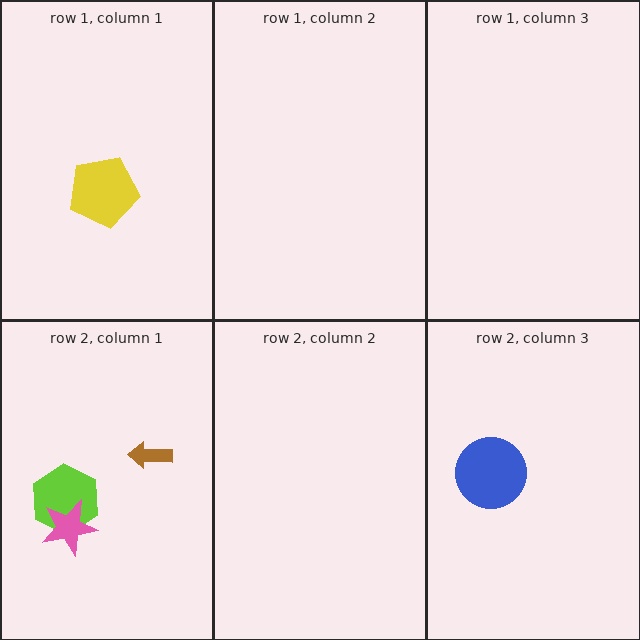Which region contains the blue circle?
The row 2, column 3 region.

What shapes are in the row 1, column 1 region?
The yellow pentagon.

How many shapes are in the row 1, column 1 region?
1.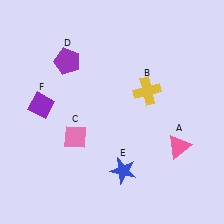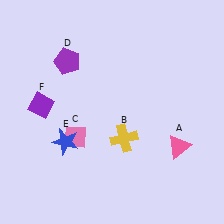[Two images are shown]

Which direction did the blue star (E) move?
The blue star (E) moved left.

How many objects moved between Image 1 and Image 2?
2 objects moved between the two images.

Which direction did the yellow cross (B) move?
The yellow cross (B) moved down.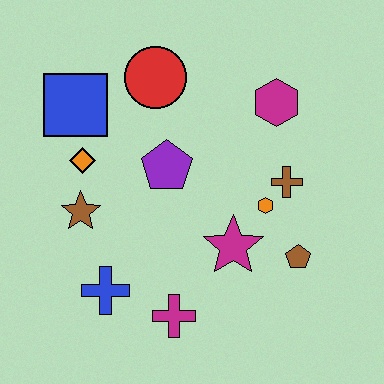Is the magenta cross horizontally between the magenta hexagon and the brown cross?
No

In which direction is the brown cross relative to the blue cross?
The brown cross is to the right of the blue cross.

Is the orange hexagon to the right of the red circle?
Yes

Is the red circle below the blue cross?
No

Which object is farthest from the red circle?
The magenta cross is farthest from the red circle.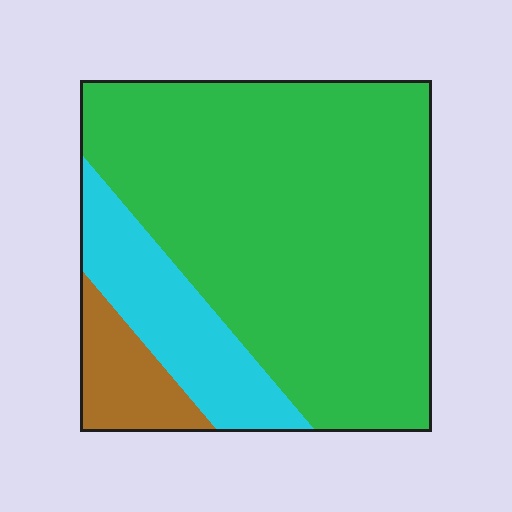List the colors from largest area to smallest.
From largest to smallest: green, cyan, brown.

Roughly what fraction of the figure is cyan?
Cyan covers 18% of the figure.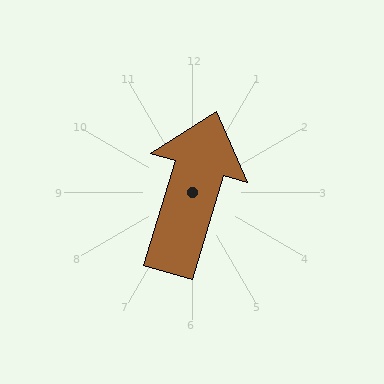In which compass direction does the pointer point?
North.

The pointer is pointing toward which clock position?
Roughly 1 o'clock.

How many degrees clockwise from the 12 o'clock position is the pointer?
Approximately 17 degrees.